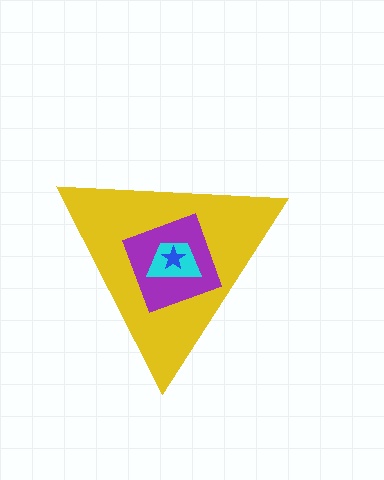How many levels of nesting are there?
4.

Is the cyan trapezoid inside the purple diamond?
Yes.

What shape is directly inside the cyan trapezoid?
The blue star.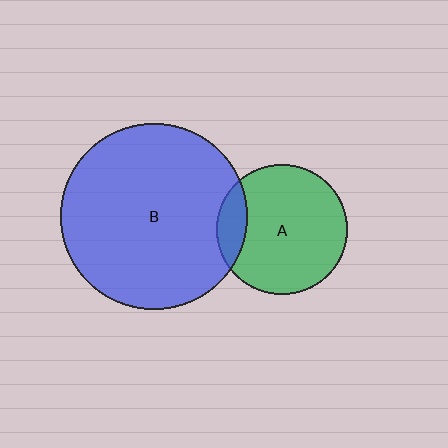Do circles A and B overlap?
Yes.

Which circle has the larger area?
Circle B (blue).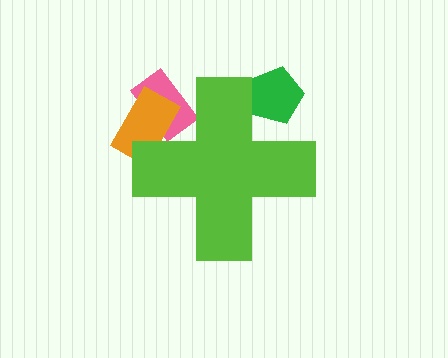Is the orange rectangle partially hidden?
Yes, the orange rectangle is partially hidden behind the lime cross.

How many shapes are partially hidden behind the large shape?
3 shapes are partially hidden.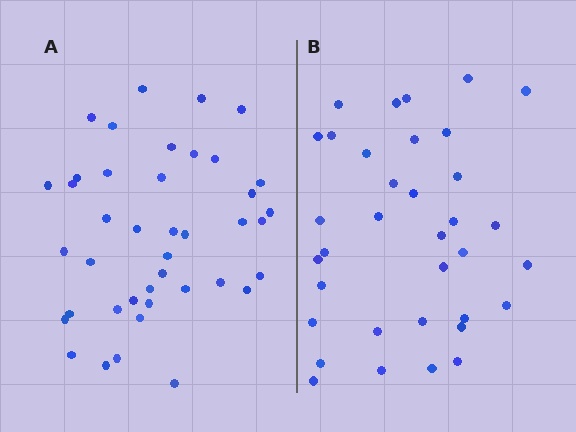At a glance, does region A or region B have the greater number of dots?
Region A (the left region) has more dots.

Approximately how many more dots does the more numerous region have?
Region A has about 6 more dots than region B.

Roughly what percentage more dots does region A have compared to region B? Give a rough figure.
About 15% more.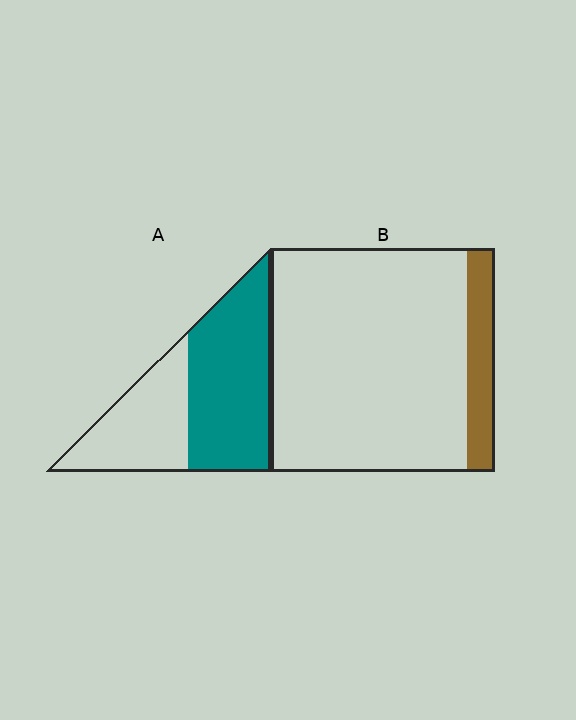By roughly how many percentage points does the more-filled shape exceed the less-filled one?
By roughly 50 percentage points (A over B).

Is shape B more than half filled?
No.